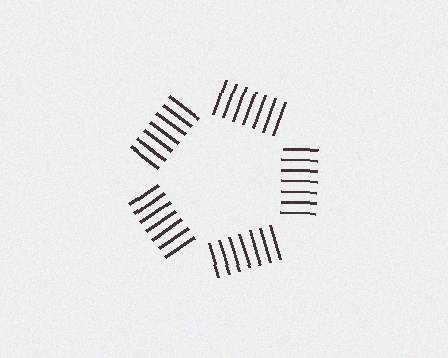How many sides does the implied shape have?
5 sides — the line-ends trace a pentagon.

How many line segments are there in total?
35 — 7 along each of the 5 edges.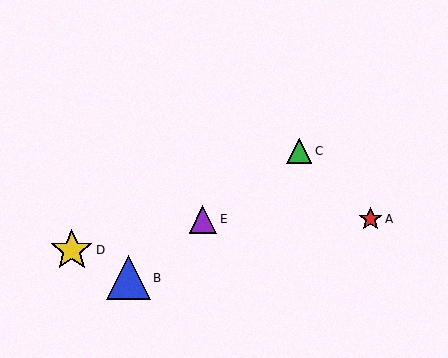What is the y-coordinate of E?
Object E is at y≈219.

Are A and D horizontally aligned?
No, A is at y≈219 and D is at y≈250.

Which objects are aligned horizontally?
Objects A, E are aligned horizontally.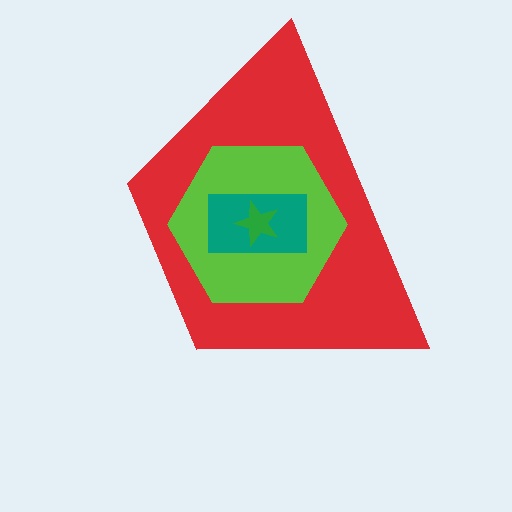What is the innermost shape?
The green star.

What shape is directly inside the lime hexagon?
The teal rectangle.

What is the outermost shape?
The red trapezoid.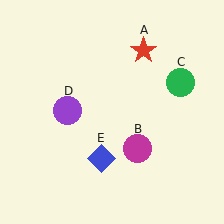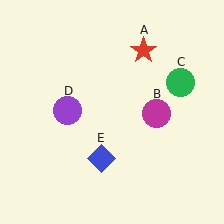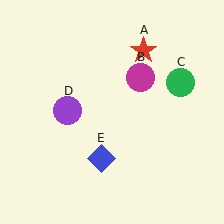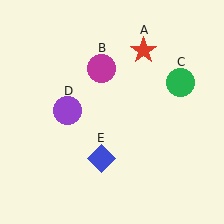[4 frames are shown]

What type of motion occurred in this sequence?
The magenta circle (object B) rotated counterclockwise around the center of the scene.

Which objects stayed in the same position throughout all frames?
Red star (object A) and green circle (object C) and purple circle (object D) and blue diamond (object E) remained stationary.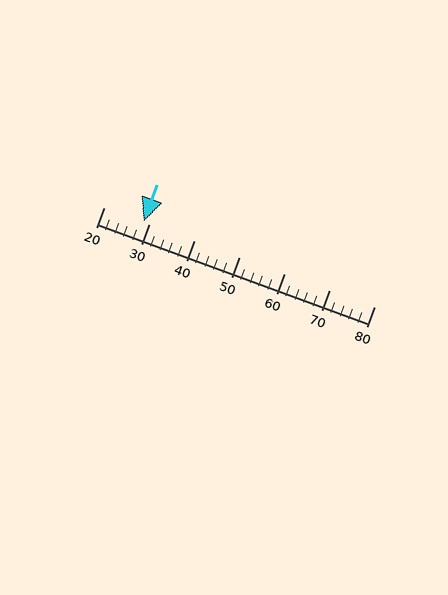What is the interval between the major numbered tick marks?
The major tick marks are spaced 10 units apart.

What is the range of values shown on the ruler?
The ruler shows values from 20 to 80.